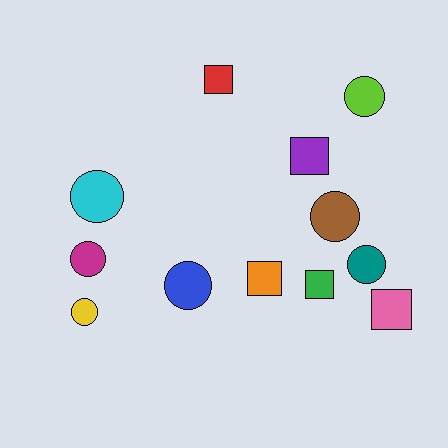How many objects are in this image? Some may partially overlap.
There are 12 objects.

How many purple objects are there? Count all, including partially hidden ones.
There is 1 purple object.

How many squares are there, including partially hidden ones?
There are 5 squares.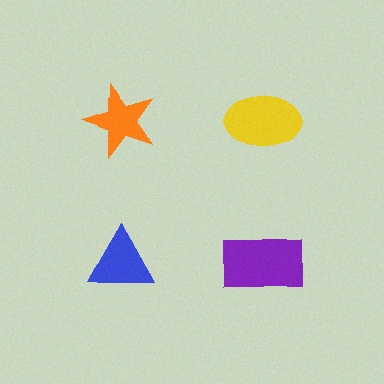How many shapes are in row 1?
2 shapes.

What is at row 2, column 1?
A blue triangle.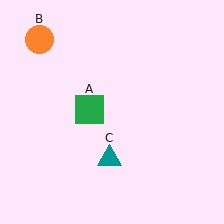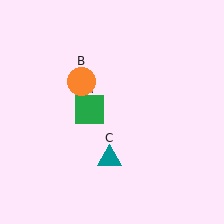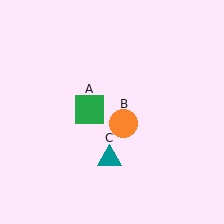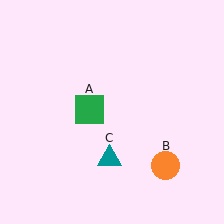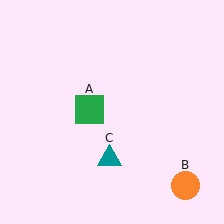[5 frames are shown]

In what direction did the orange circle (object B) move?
The orange circle (object B) moved down and to the right.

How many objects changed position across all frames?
1 object changed position: orange circle (object B).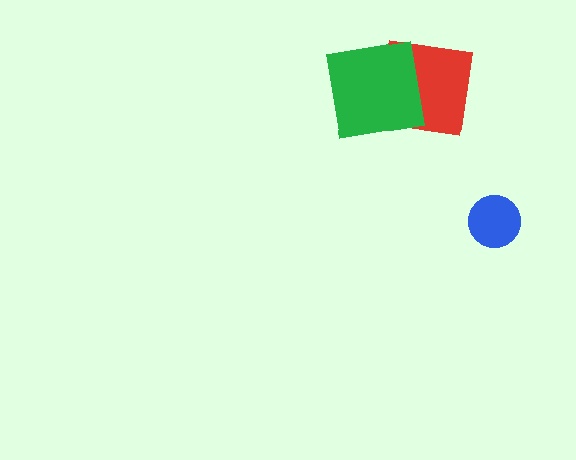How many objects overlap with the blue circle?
0 objects overlap with the blue circle.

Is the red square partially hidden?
Yes, it is partially covered by another shape.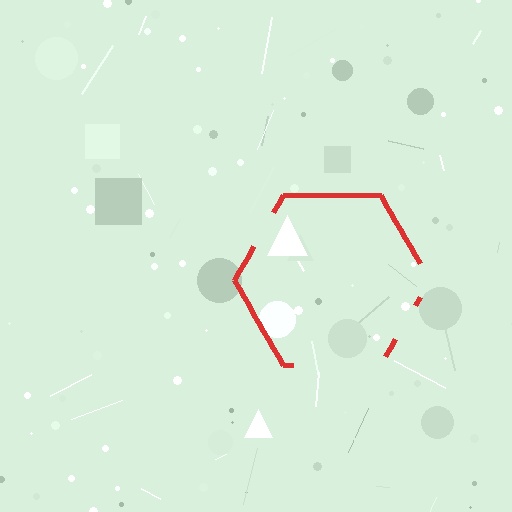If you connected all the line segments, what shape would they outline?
They would outline a hexagon.